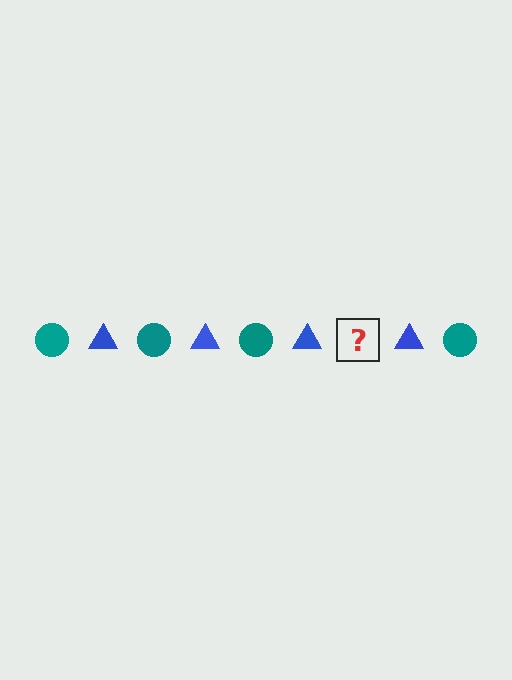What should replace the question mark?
The question mark should be replaced with a teal circle.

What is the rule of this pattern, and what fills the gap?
The rule is that the pattern alternates between teal circle and blue triangle. The gap should be filled with a teal circle.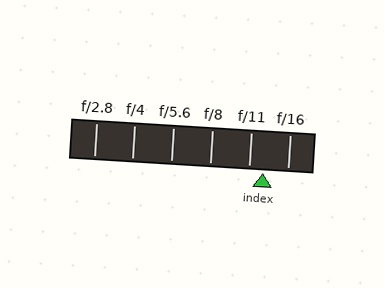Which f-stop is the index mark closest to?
The index mark is closest to f/11.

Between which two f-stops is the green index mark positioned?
The index mark is between f/11 and f/16.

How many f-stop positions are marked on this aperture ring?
There are 6 f-stop positions marked.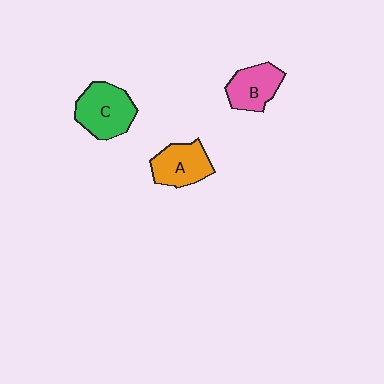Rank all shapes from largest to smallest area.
From largest to smallest: C (green), A (orange), B (pink).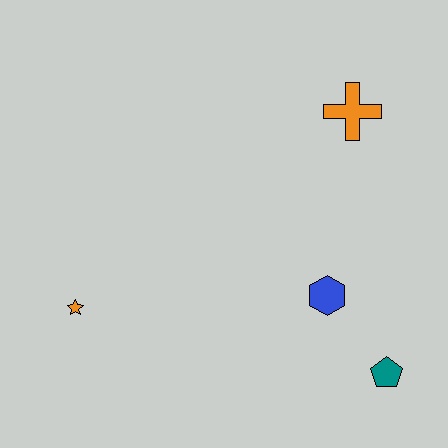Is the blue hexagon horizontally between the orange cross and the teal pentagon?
No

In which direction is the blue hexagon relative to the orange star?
The blue hexagon is to the right of the orange star.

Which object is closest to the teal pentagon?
The blue hexagon is closest to the teal pentagon.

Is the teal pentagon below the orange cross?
Yes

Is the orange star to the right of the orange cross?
No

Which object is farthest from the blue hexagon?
The orange star is farthest from the blue hexagon.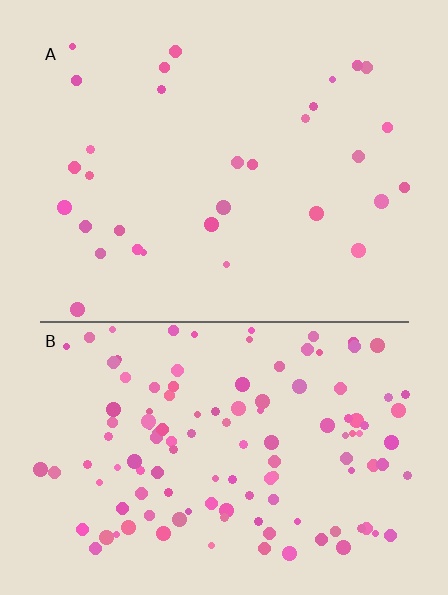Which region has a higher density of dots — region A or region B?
B (the bottom).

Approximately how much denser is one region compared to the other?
Approximately 3.9× — region B over region A.